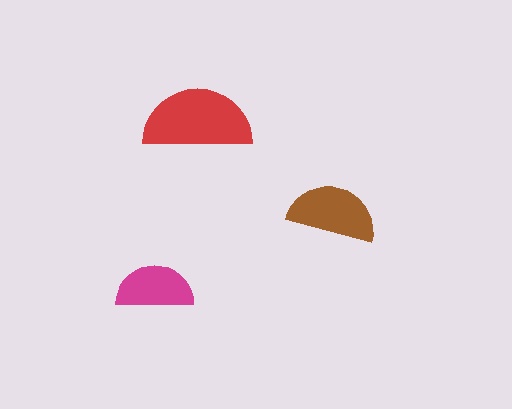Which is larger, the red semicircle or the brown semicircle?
The red one.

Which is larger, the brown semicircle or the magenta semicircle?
The brown one.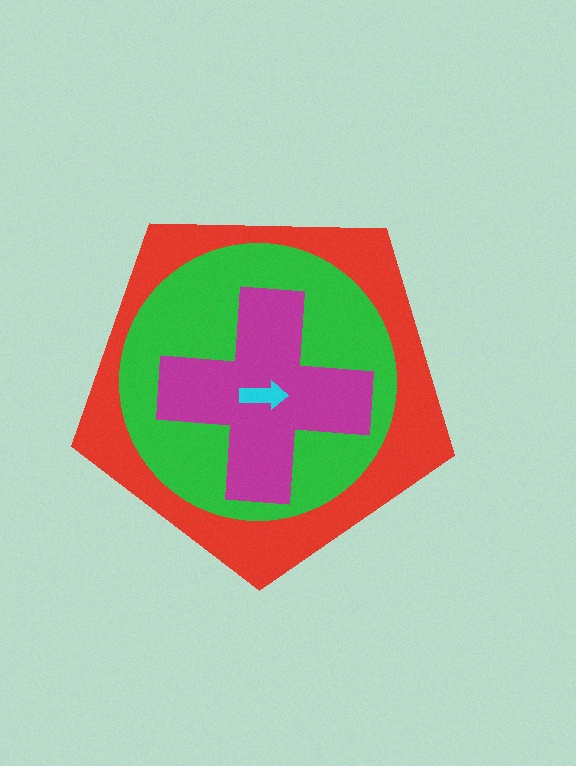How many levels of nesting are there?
4.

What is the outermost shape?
The red pentagon.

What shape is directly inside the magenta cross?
The cyan arrow.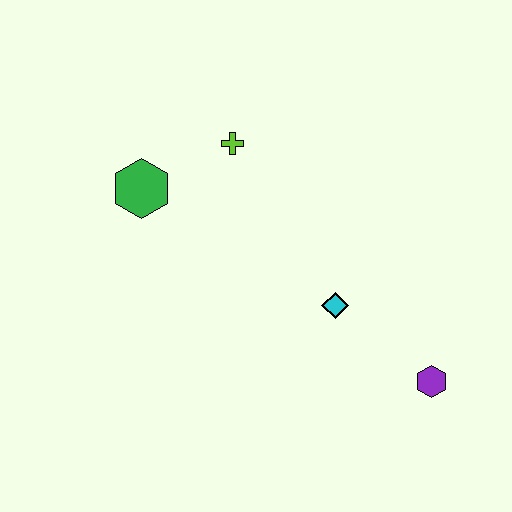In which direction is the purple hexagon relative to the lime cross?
The purple hexagon is below the lime cross.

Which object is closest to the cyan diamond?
The purple hexagon is closest to the cyan diamond.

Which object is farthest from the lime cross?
The purple hexagon is farthest from the lime cross.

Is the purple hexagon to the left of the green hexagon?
No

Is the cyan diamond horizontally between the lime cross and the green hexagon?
No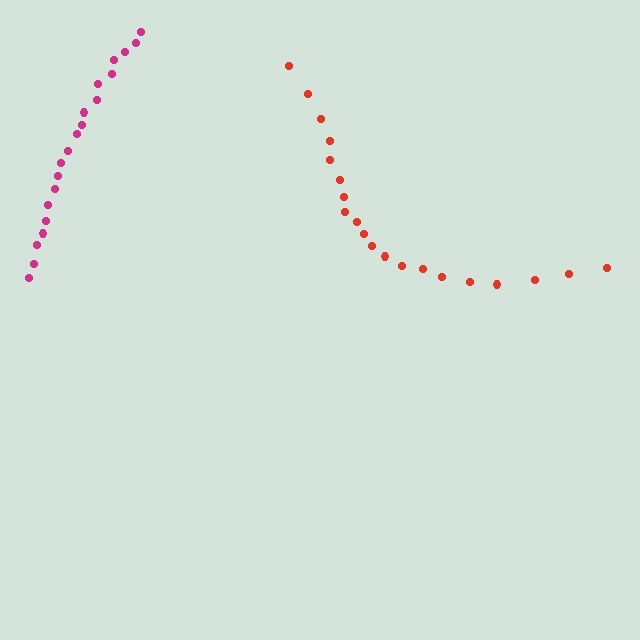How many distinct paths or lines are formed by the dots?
There are 2 distinct paths.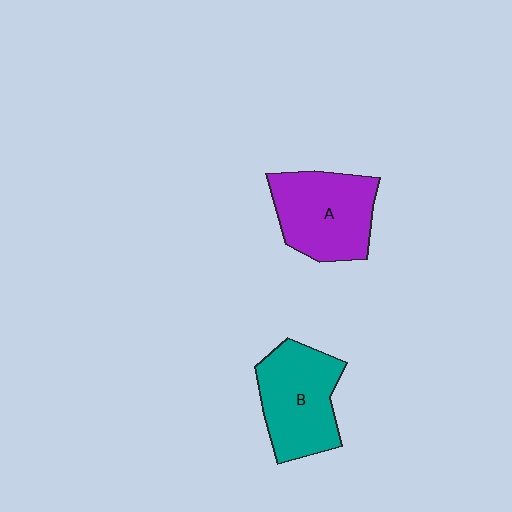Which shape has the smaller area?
Shape B (teal).